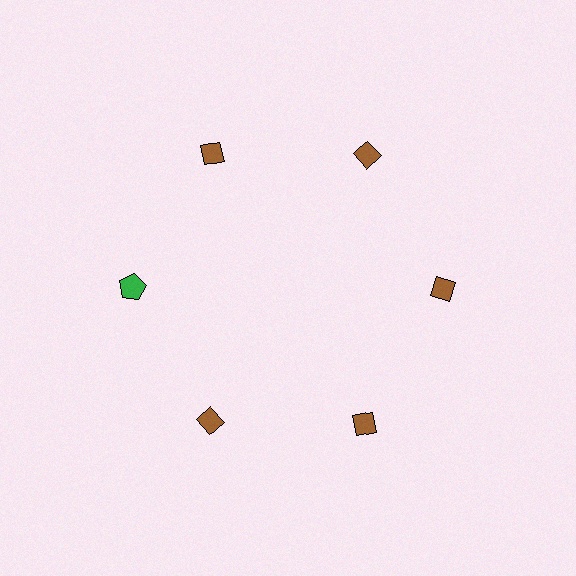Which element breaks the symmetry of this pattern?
The green pentagon at roughly the 9 o'clock position breaks the symmetry. All other shapes are brown diamonds.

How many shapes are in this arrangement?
There are 6 shapes arranged in a ring pattern.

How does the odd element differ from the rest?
It differs in both color (green instead of brown) and shape (pentagon instead of diamond).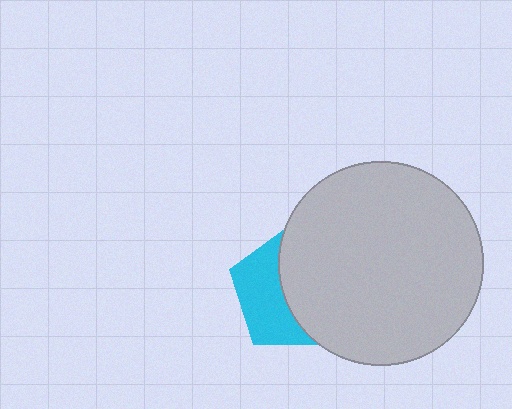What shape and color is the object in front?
The object in front is a light gray circle.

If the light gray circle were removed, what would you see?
You would see the complete cyan pentagon.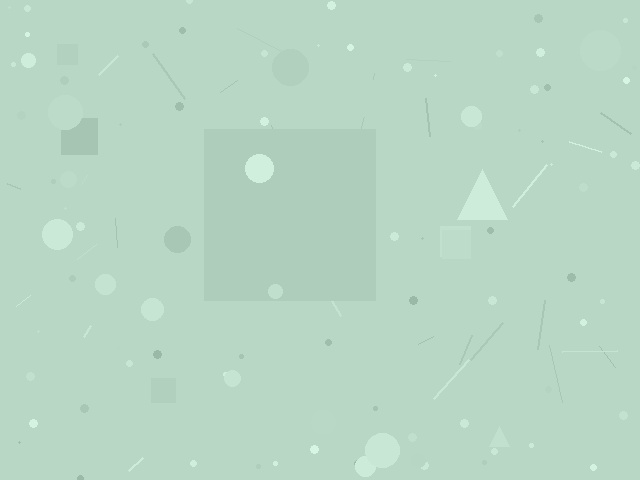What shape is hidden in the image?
A square is hidden in the image.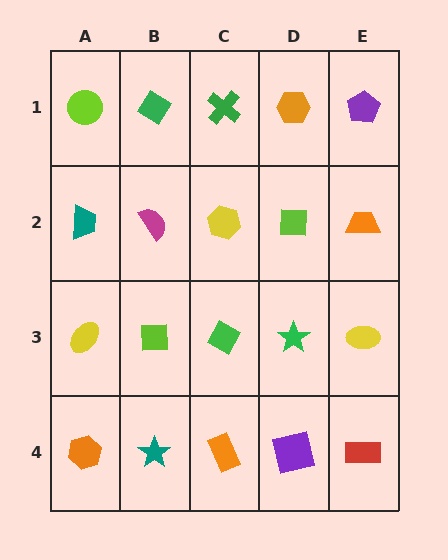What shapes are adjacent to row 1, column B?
A magenta semicircle (row 2, column B), a lime circle (row 1, column A), a green cross (row 1, column C).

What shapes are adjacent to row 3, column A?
A teal trapezoid (row 2, column A), an orange hexagon (row 4, column A), a lime square (row 3, column B).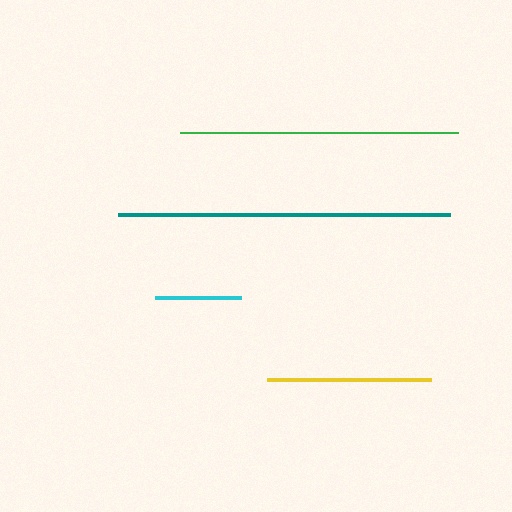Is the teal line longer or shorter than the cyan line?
The teal line is longer than the cyan line.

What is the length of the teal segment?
The teal segment is approximately 332 pixels long.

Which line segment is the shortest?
The cyan line is the shortest at approximately 86 pixels.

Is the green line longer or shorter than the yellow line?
The green line is longer than the yellow line.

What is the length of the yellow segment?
The yellow segment is approximately 164 pixels long.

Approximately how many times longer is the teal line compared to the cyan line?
The teal line is approximately 3.9 times the length of the cyan line.